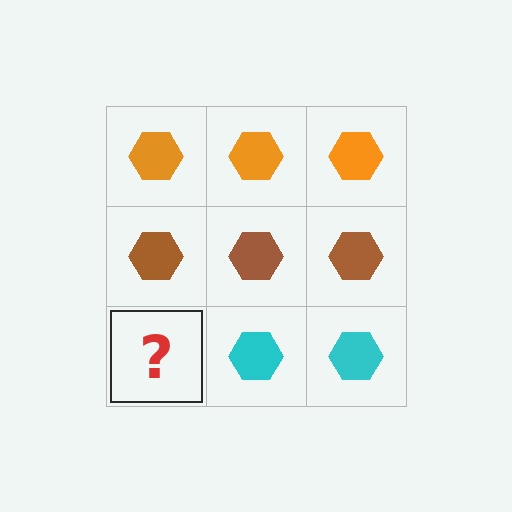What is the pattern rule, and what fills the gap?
The rule is that each row has a consistent color. The gap should be filled with a cyan hexagon.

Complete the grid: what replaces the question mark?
The question mark should be replaced with a cyan hexagon.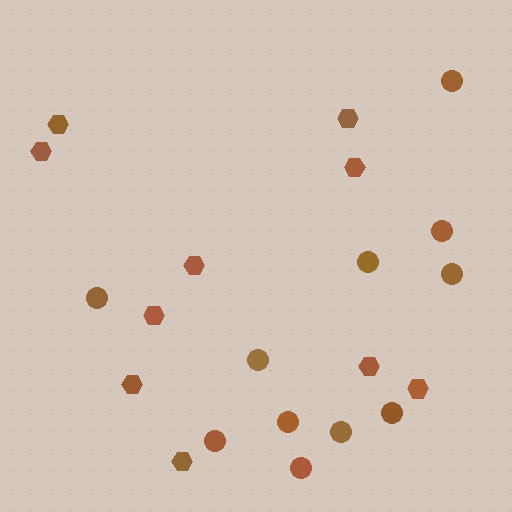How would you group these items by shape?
There are 2 groups: one group of hexagons (10) and one group of circles (11).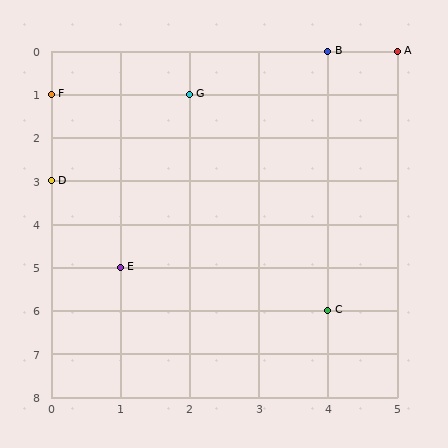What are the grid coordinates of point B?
Point B is at grid coordinates (4, 0).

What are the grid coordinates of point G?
Point G is at grid coordinates (2, 1).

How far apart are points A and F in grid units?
Points A and F are 5 columns and 1 row apart (about 5.1 grid units diagonally).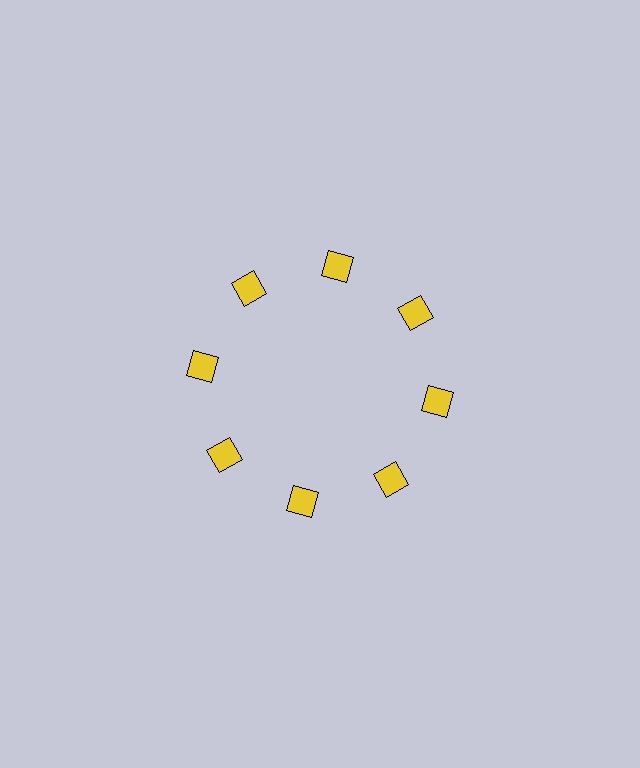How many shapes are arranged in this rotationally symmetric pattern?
There are 8 shapes, arranged in 8 groups of 1.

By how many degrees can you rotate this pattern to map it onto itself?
The pattern maps onto itself every 45 degrees of rotation.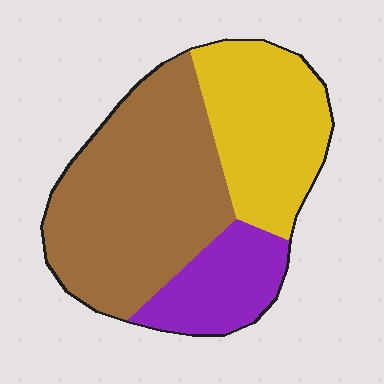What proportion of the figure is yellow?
Yellow covers 31% of the figure.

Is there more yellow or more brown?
Brown.